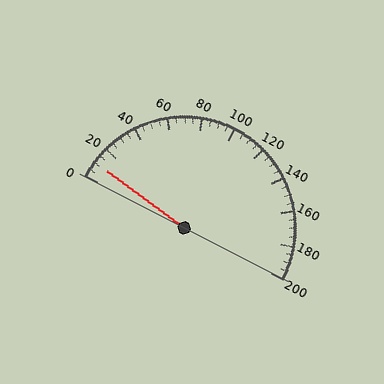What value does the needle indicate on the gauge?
The needle indicates approximately 10.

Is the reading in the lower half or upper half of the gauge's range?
The reading is in the lower half of the range (0 to 200).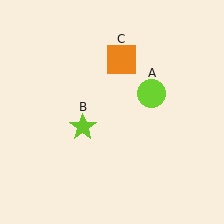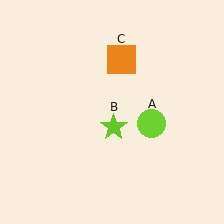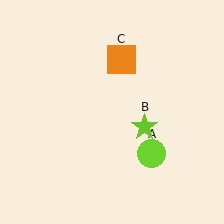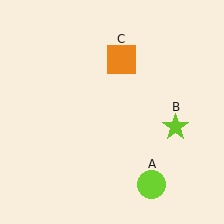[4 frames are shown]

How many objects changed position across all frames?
2 objects changed position: lime circle (object A), lime star (object B).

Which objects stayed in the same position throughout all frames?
Orange square (object C) remained stationary.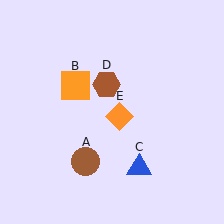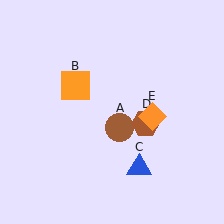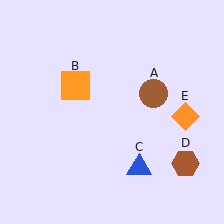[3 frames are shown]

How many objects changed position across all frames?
3 objects changed position: brown circle (object A), brown hexagon (object D), orange diamond (object E).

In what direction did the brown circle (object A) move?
The brown circle (object A) moved up and to the right.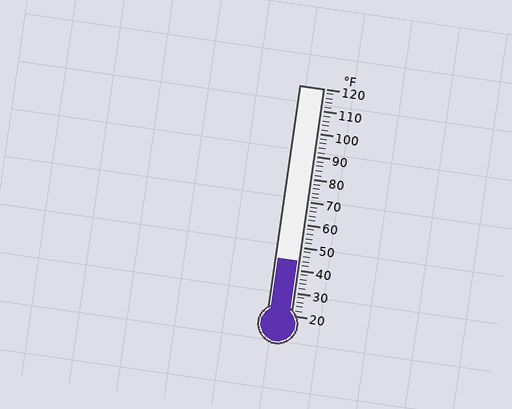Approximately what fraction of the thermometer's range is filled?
The thermometer is filled to approximately 25% of its range.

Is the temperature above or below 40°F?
The temperature is above 40°F.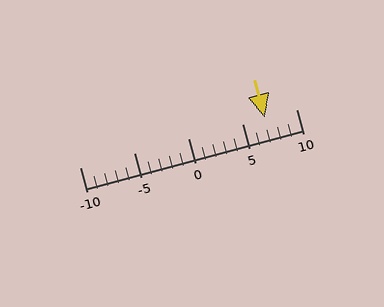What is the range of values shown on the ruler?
The ruler shows values from -10 to 10.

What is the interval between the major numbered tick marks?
The major tick marks are spaced 5 units apart.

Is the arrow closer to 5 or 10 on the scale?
The arrow is closer to 5.